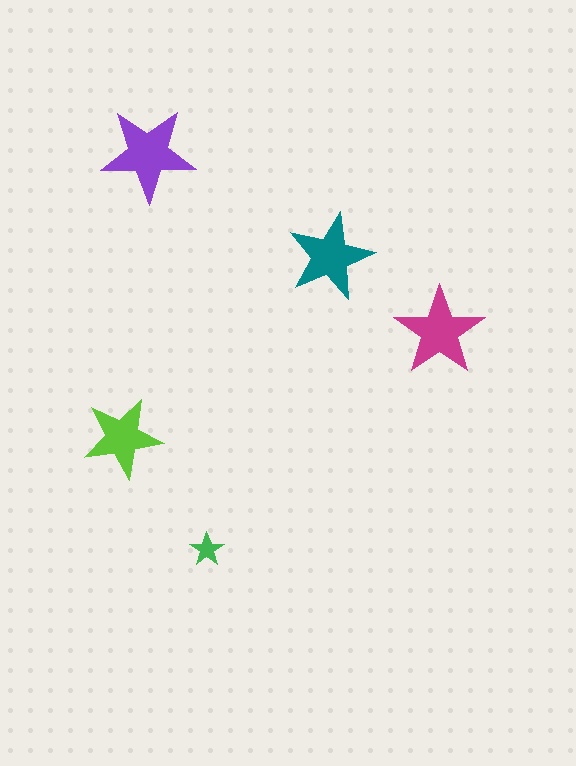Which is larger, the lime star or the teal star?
The teal one.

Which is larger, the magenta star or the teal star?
The magenta one.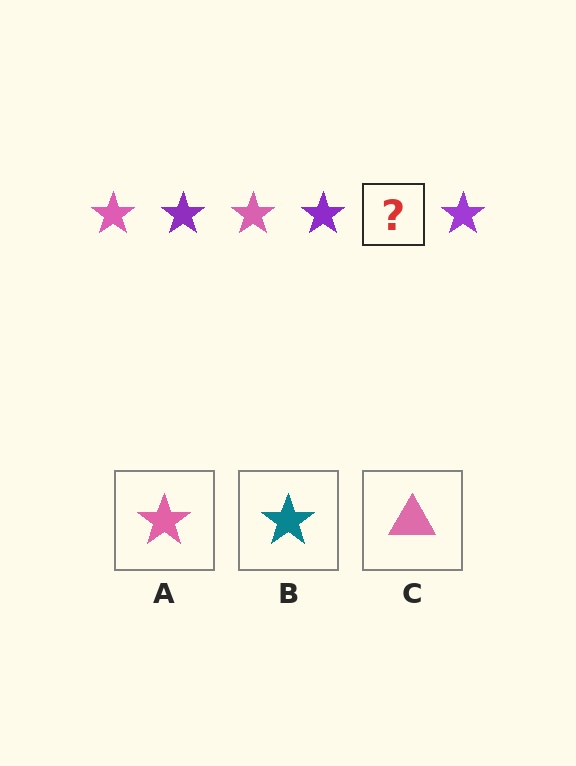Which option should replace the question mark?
Option A.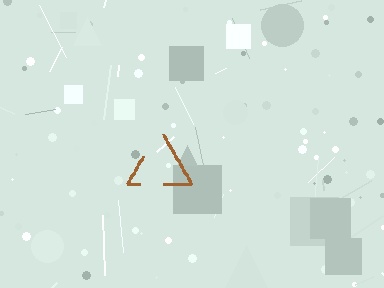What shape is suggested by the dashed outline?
The dashed outline suggests a triangle.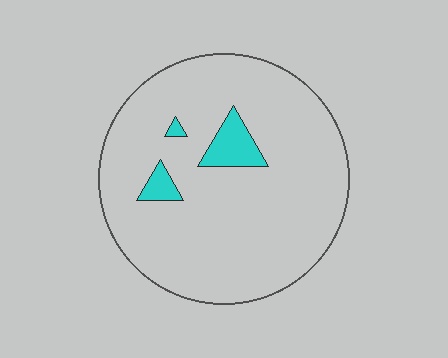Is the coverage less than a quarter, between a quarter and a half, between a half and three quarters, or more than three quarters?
Less than a quarter.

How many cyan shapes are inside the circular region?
3.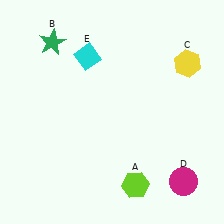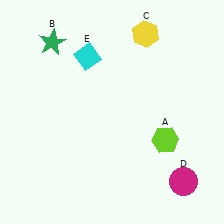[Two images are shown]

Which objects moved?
The objects that moved are: the lime hexagon (A), the yellow hexagon (C).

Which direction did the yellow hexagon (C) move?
The yellow hexagon (C) moved left.